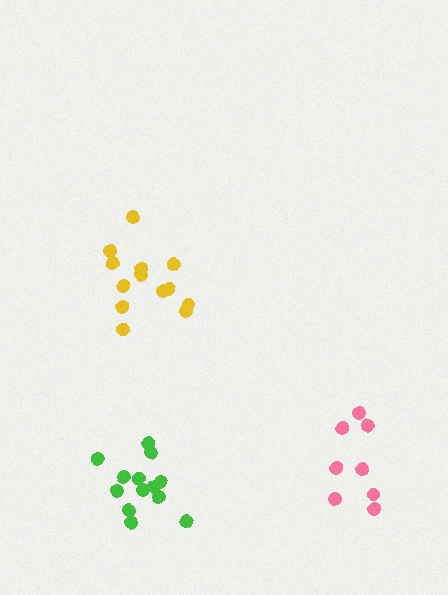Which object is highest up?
The yellow cluster is topmost.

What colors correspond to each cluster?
The clusters are colored: green, pink, yellow.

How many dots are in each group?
Group 1: 13 dots, Group 2: 8 dots, Group 3: 13 dots (34 total).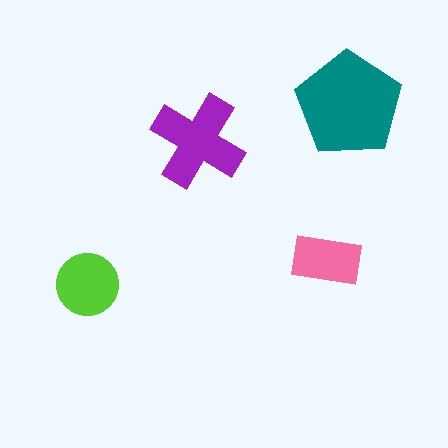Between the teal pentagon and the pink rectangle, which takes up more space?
The teal pentagon.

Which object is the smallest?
The pink rectangle.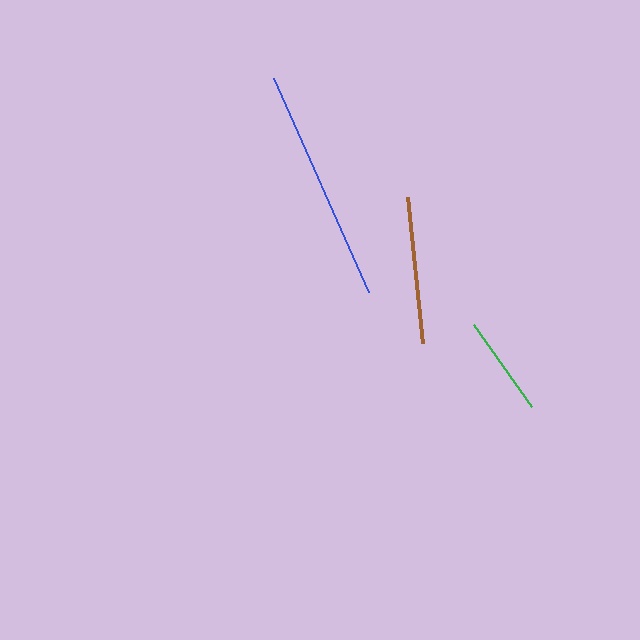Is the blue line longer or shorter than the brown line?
The blue line is longer than the brown line.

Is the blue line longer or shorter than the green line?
The blue line is longer than the green line.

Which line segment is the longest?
The blue line is the longest at approximately 235 pixels.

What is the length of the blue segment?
The blue segment is approximately 235 pixels long.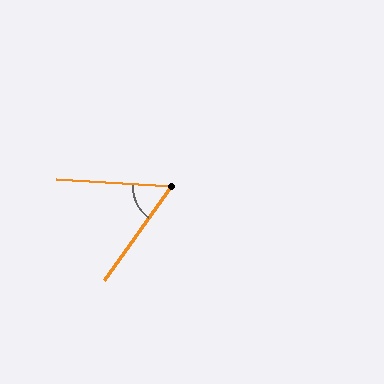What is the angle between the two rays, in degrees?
Approximately 58 degrees.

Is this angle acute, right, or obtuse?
It is acute.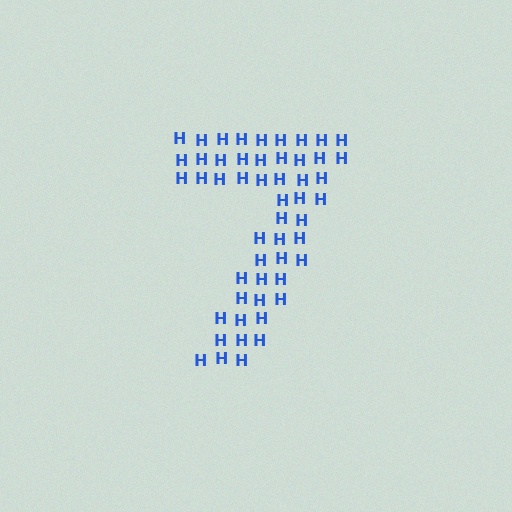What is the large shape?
The large shape is the digit 7.